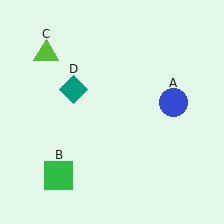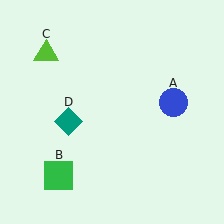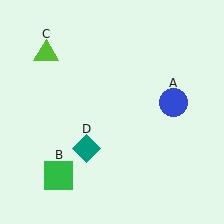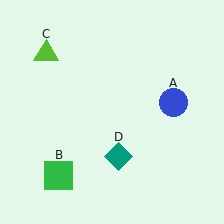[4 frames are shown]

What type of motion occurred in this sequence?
The teal diamond (object D) rotated counterclockwise around the center of the scene.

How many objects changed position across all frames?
1 object changed position: teal diamond (object D).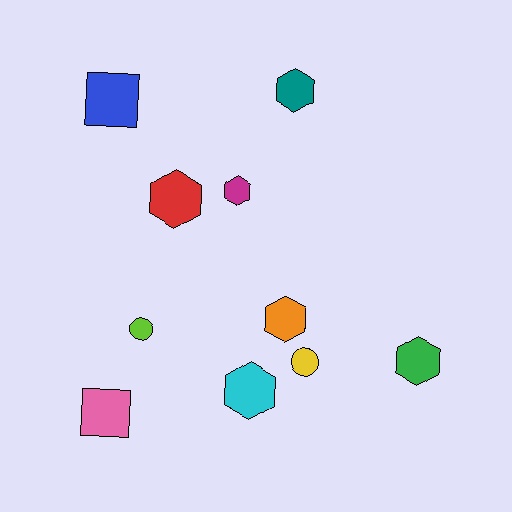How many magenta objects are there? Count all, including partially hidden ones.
There is 1 magenta object.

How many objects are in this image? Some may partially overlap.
There are 10 objects.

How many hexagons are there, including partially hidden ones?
There are 6 hexagons.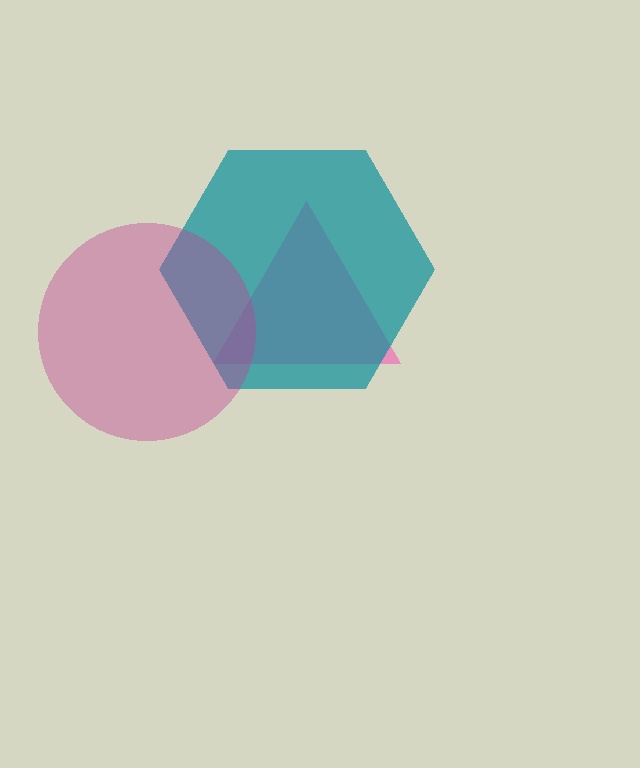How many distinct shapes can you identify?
There are 3 distinct shapes: a pink triangle, a teal hexagon, a magenta circle.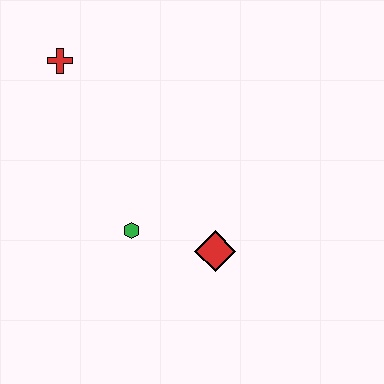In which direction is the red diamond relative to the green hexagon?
The red diamond is to the right of the green hexagon.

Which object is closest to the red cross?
The green hexagon is closest to the red cross.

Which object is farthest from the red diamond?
The red cross is farthest from the red diamond.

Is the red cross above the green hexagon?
Yes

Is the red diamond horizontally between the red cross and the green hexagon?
No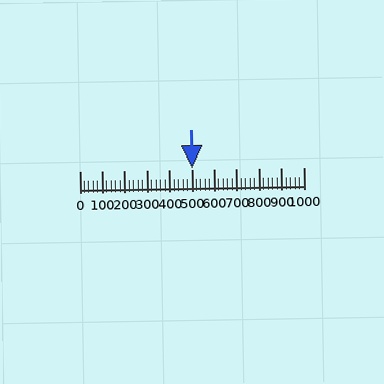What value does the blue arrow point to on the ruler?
The blue arrow points to approximately 501.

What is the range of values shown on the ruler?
The ruler shows values from 0 to 1000.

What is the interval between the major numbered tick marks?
The major tick marks are spaced 100 units apart.